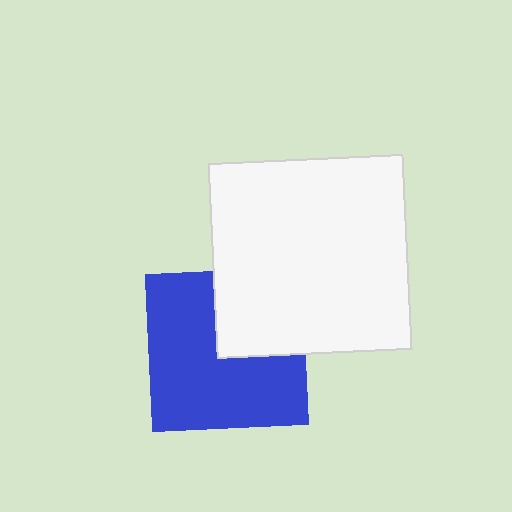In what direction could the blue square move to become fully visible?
The blue square could move toward the lower-left. That would shift it out from behind the white square entirely.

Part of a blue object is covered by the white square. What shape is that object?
It is a square.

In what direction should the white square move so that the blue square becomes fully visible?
The white square should move toward the upper-right. That is the shortest direction to clear the overlap and leave the blue square fully visible.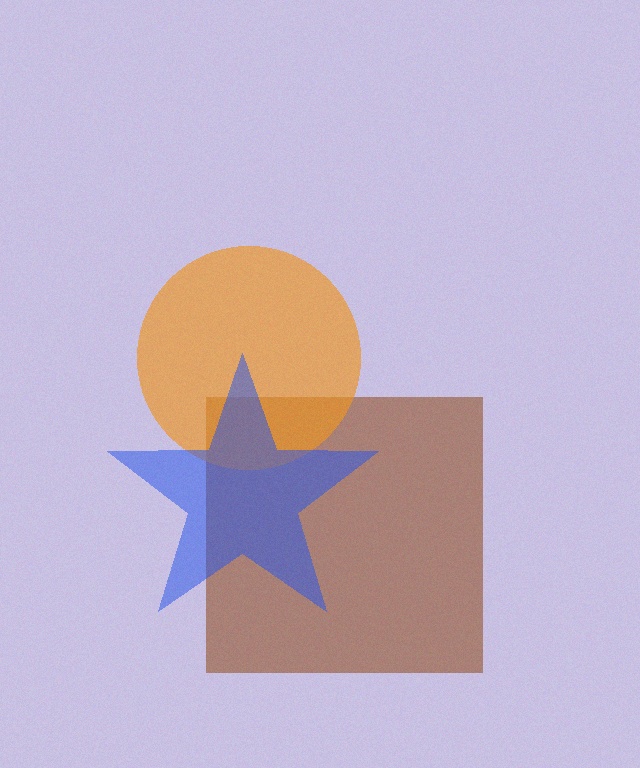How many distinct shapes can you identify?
There are 3 distinct shapes: a brown square, an orange circle, a blue star.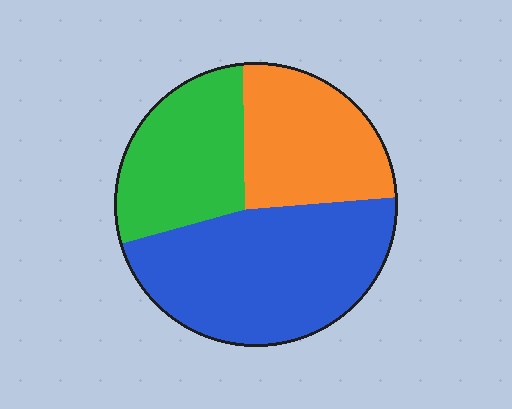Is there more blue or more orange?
Blue.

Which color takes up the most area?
Blue, at roughly 45%.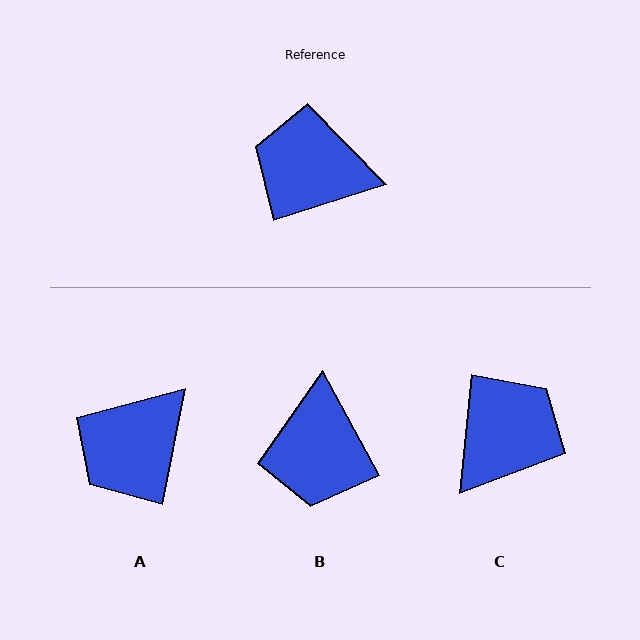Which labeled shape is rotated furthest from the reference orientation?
C, about 114 degrees away.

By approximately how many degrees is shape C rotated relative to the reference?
Approximately 114 degrees clockwise.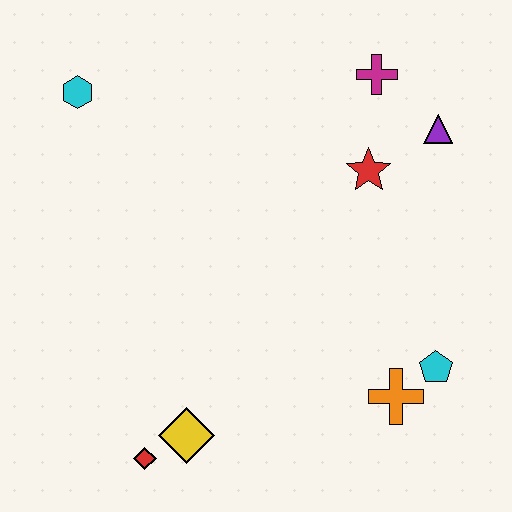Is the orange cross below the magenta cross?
Yes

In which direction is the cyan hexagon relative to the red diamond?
The cyan hexagon is above the red diamond.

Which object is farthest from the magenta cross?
The red diamond is farthest from the magenta cross.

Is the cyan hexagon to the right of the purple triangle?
No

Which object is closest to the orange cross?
The cyan pentagon is closest to the orange cross.